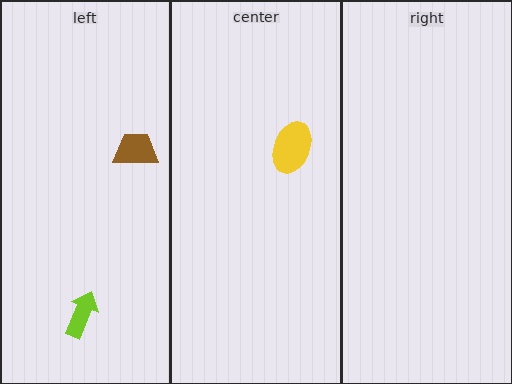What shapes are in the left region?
The brown trapezoid, the lime arrow.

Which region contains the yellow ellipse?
The center region.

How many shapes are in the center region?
1.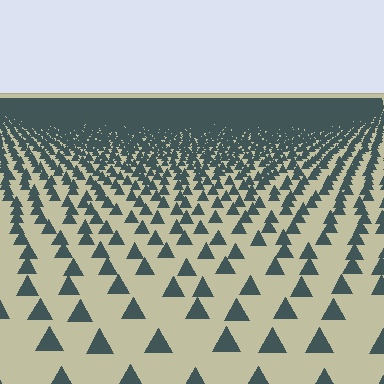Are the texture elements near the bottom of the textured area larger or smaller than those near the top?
Larger. Near the bottom, elements are closer to the viewer and appear at a bigger on-screen size.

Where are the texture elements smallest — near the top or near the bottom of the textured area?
Near the top.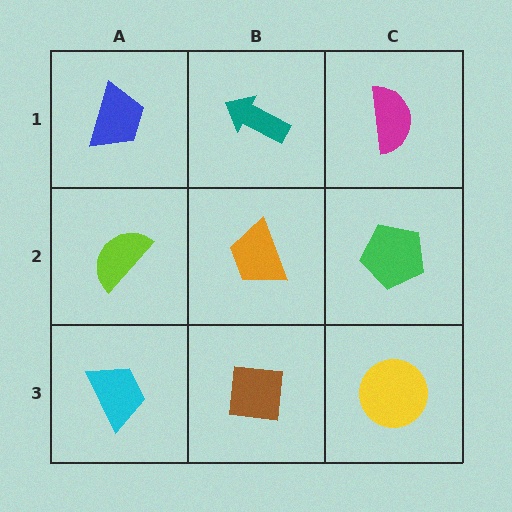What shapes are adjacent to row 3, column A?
A lime semicircle (row 2, column A), a brown square (row 3, column B).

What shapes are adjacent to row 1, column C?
A green pentagon (row 2, column C), a teal arrow (row 1, column B).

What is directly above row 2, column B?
A teal arrow.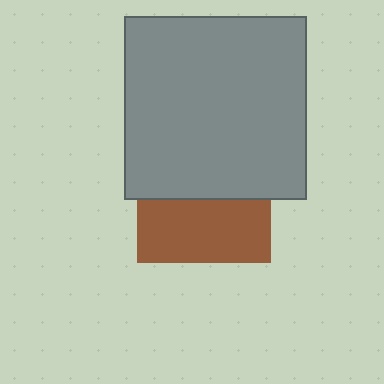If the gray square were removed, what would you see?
You would see the complete brown square.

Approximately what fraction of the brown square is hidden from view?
Roughly 52% of the brown square is hidden behind the gray square.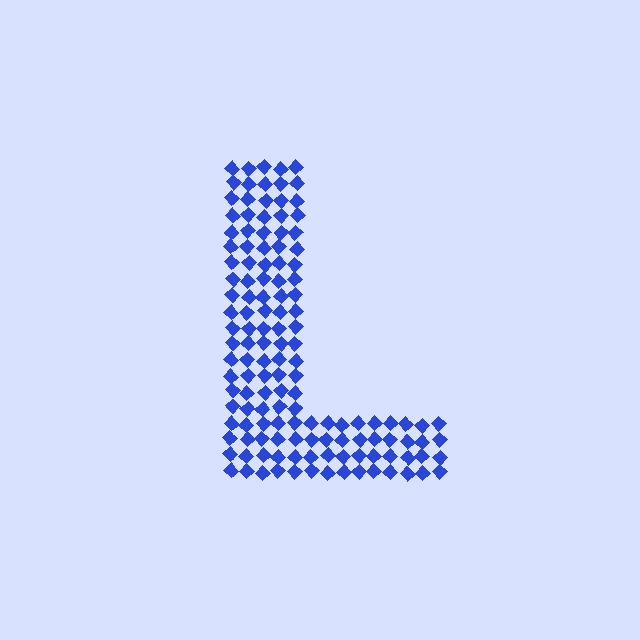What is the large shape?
The large shape is the letter L.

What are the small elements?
The small elements are diamonds.